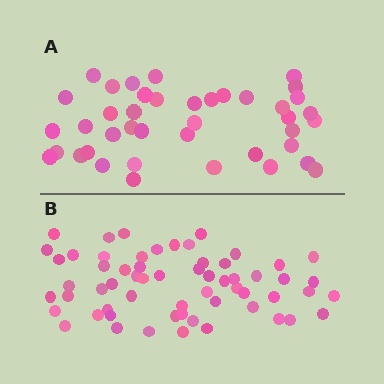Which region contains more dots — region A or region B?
Region B (the bottom region) has more dots.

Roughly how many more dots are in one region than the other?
Region B has approximately 20 more dots than region A.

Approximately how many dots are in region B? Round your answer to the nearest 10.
About 60 dots.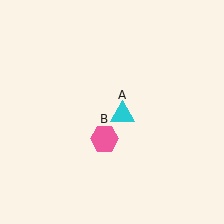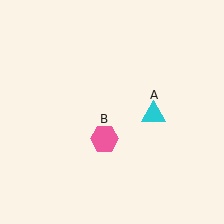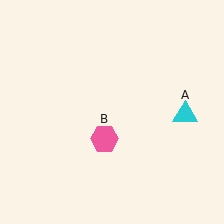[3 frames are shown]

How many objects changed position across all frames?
1 object changed position: cyan triangle (object A).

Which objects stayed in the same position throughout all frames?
Pink hexagon (object B) remained stationary.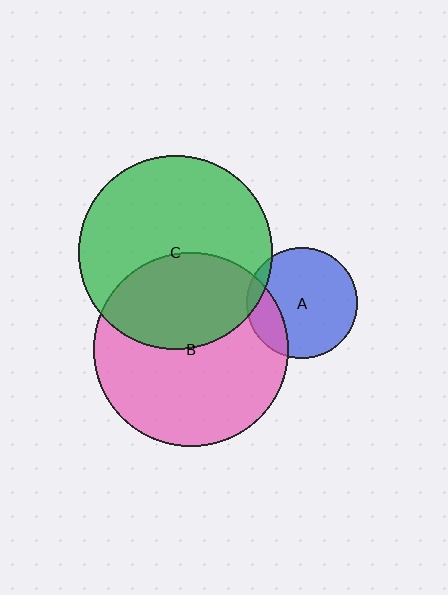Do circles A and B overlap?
Yes.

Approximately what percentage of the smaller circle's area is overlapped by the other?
Approximately 20%.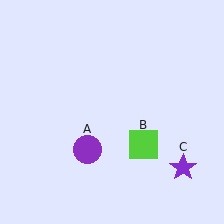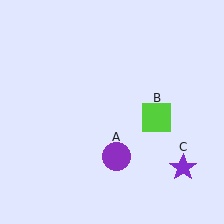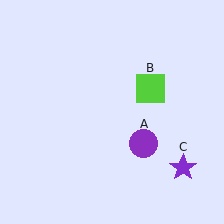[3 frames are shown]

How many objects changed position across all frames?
2 objects changed position: purple circle (object A), lime square (object B).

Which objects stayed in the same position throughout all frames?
Purple star (object C) remained stationary.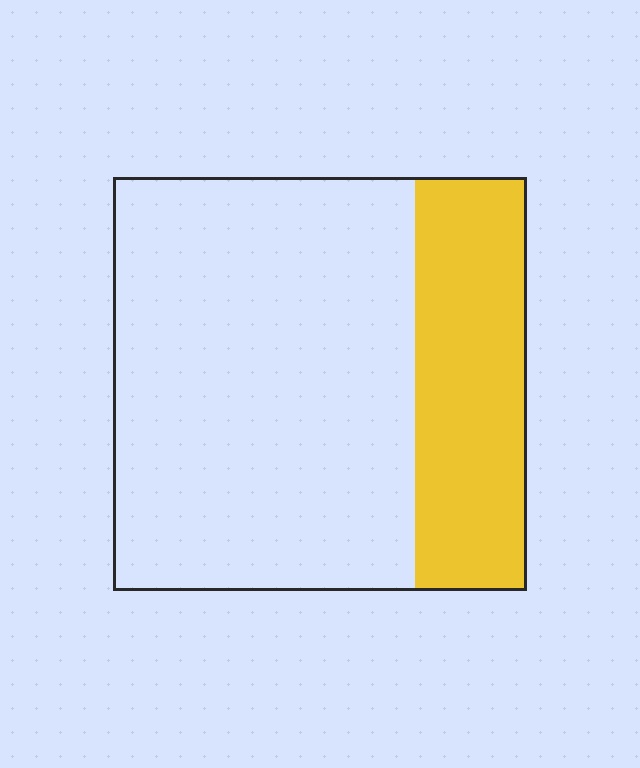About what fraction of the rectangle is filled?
About one quarter (1/4).